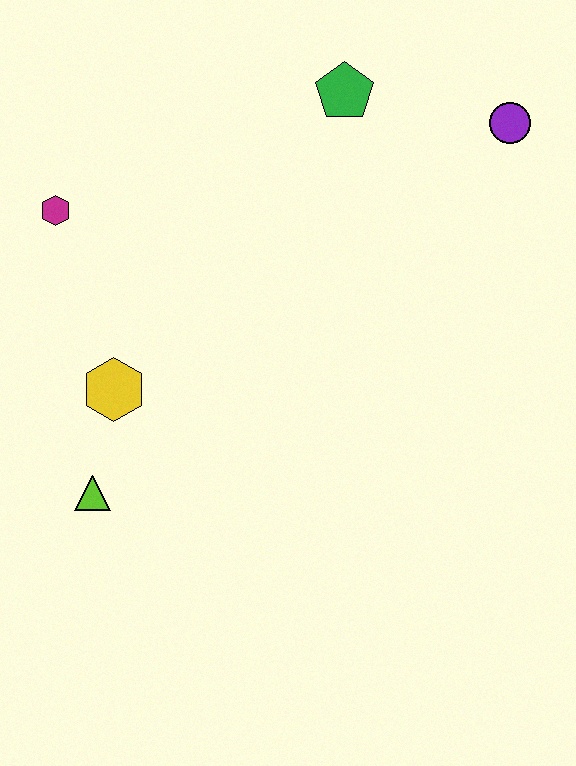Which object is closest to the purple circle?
The green pentagon is closest to the purple circle.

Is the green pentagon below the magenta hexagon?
No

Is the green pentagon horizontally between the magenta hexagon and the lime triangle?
No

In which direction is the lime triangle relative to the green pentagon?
The lime triangle is below the green pentagon.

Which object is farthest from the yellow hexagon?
The purple circle is farthest from the yellow hexagon.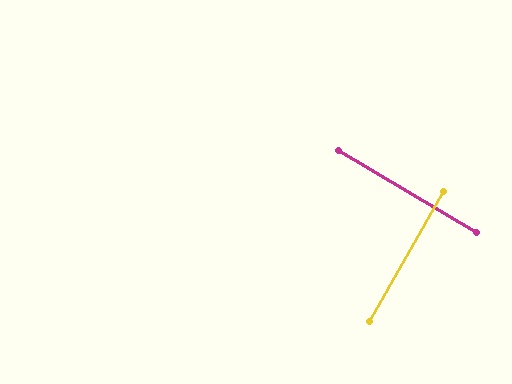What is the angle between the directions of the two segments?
Approximately 89 degrees.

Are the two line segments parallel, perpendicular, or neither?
Perpendicular — they meet at approximately 89°.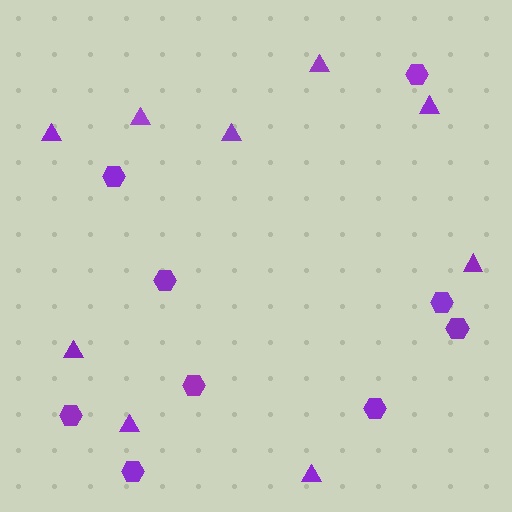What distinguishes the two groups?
There are 2 groups: one group of triangles (9) and one group of hexagons (9).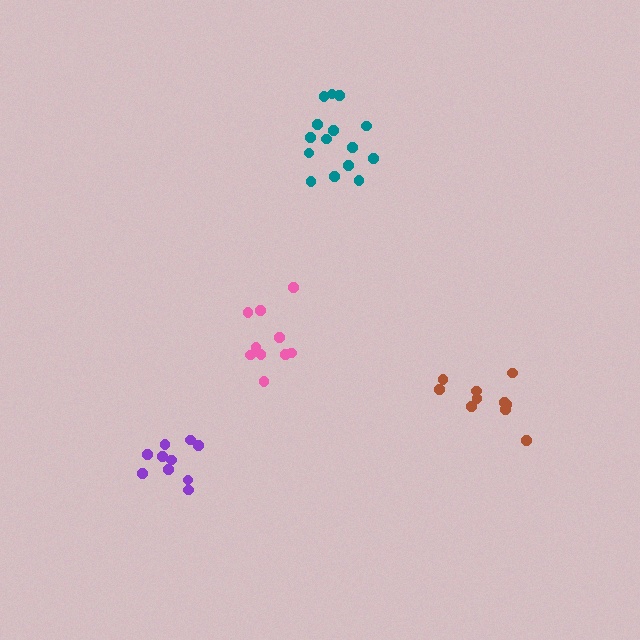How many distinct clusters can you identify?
There are 4 distinct clusters.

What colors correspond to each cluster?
The clusters are colored: teal, pink, purple, brown.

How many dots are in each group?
Group 1: 15 dots, Group 2: 10 dots, Group 3: 10 dots, Group 4: 10 dots (45 total).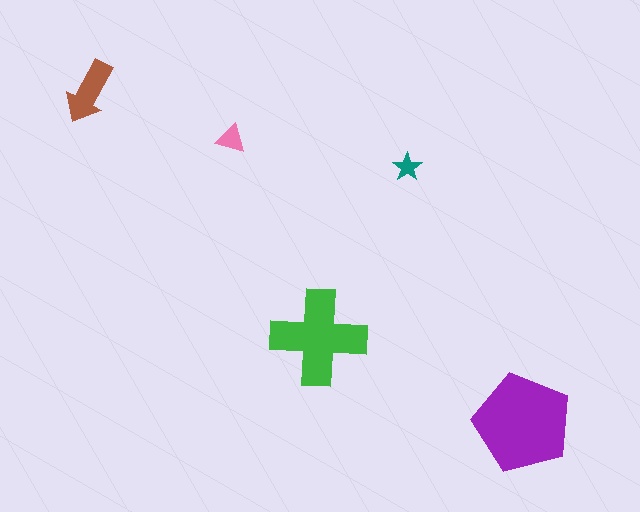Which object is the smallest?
The teal star.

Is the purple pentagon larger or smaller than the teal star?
Larger.